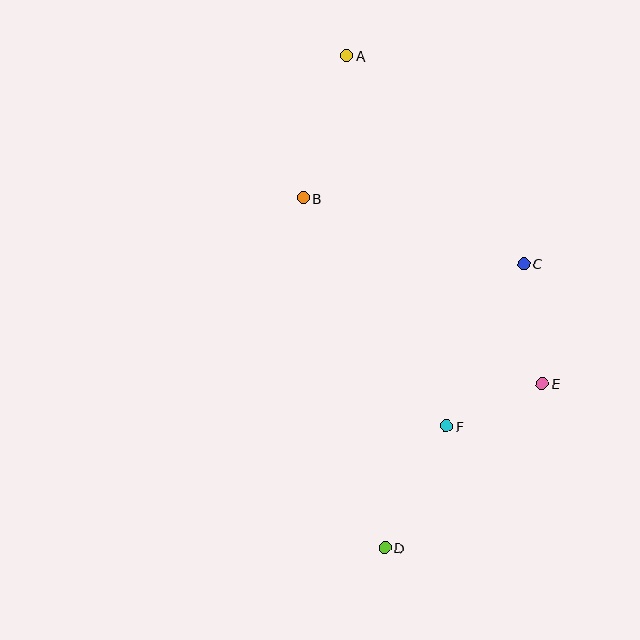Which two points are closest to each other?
Points E and F are closest to each other.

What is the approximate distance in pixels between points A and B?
The distance between A and B is approximately 149 pixels.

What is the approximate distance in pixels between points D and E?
The distance between D and E is approximately 228 pixels.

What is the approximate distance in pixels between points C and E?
The distance between C and E is approximately 121 pixels.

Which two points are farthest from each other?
Points A and D are farthest from each other.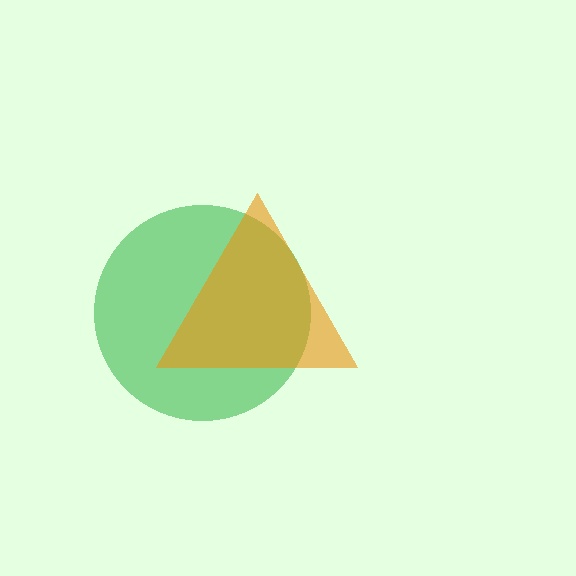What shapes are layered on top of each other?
The layered shapes are: a green circle, an orange triangle.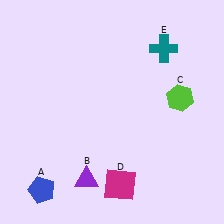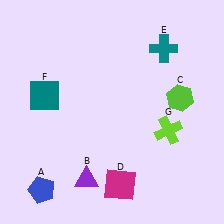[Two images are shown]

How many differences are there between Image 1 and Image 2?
There are 2 differences between the two images.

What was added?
A teal square (F), a lime cross (G) were added in Image 2.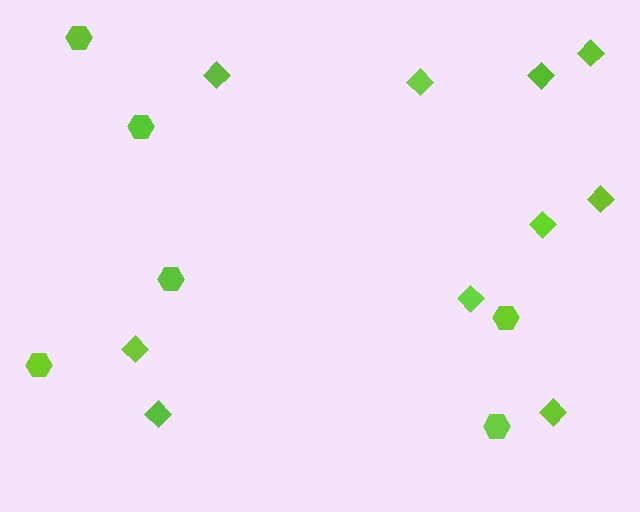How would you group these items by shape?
There are 2 groups: one group of hexagons (6) and one group of diamonds (10).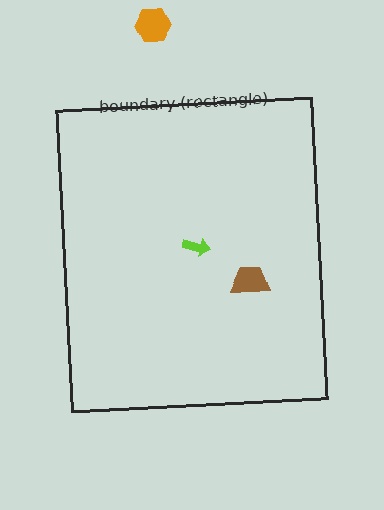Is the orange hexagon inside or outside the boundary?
Outside.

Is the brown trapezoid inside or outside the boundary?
Inside.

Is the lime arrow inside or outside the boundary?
Inside.